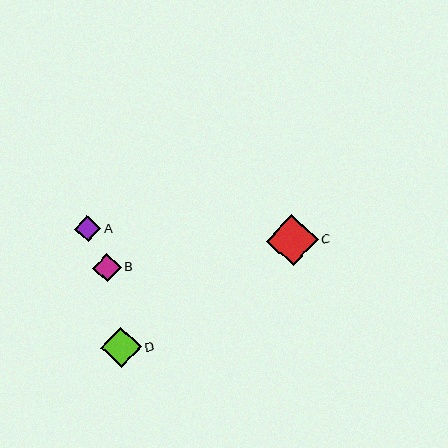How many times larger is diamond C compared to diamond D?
Diamond C is approximately 1.3 times the size of diamond D.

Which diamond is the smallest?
Diamond A is the smallest with a size of approximately 26 pixels.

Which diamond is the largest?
Diamond C is the largest with a size of approximately 52 pixels.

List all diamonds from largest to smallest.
From largest to smallest: C, D, B, A.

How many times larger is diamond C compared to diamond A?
Diamond C is approximately 2.0 times the size of diamond A.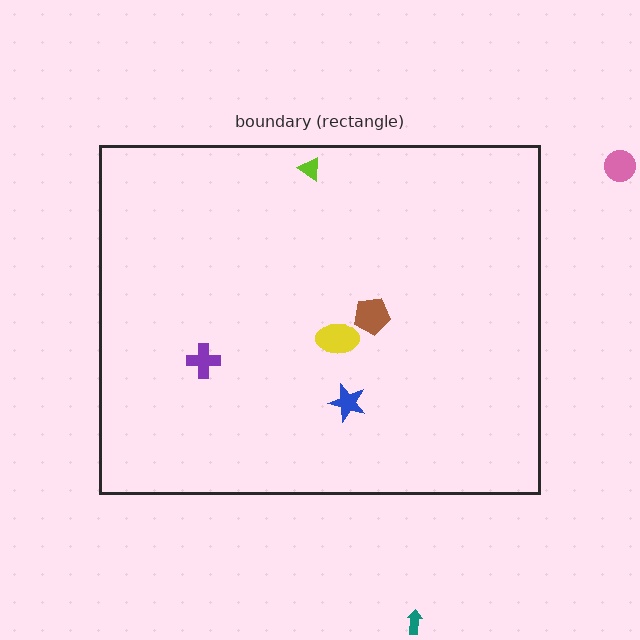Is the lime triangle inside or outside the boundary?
Inside.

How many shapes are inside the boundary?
5 inside, 2 outside.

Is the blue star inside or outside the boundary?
Inside.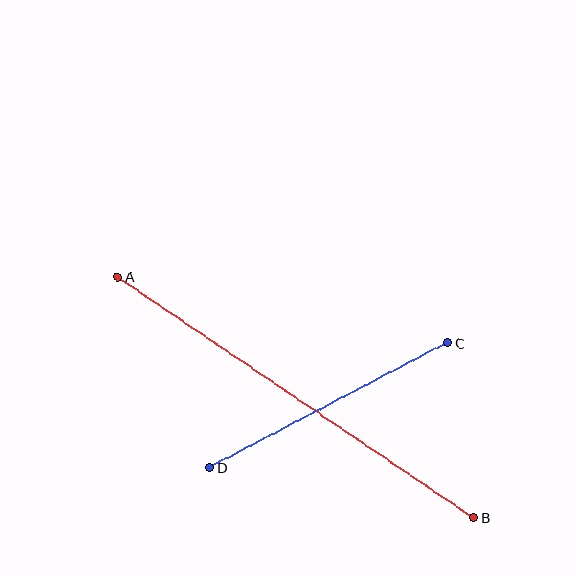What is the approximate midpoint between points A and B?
The midpoint is at approximately (296, 397) pixels.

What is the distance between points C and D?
The distance is approximately 268 pixels.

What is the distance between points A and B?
The distance is approximately 430 pixels.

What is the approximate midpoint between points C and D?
The midpoint is at approximately (329, 405) pixels.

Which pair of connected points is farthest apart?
Points A and B are farthest apart.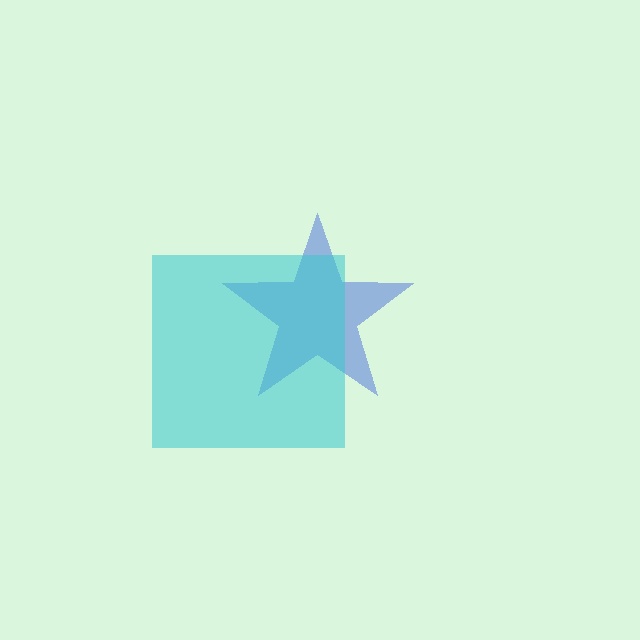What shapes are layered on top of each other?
The layered shapes are: a blue star, a cyan square.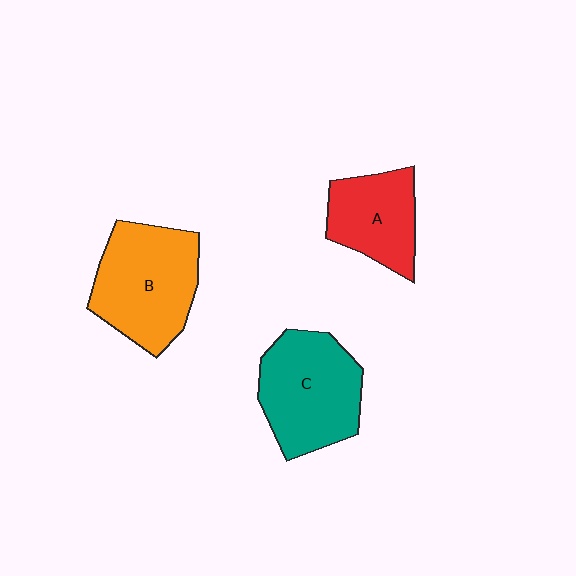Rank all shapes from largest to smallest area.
From largest to smallest: B (orange), C (teal), A (red).